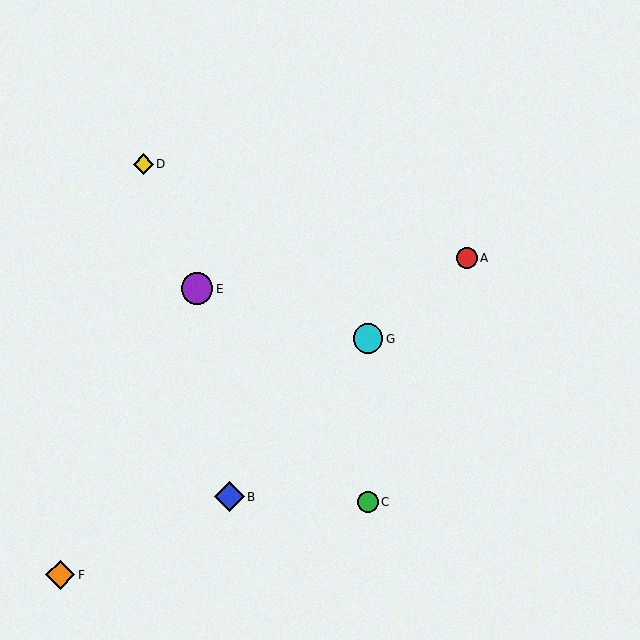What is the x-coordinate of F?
Object F is at x≈60.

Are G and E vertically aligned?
No, G is at x≈368 and E is at x≈197.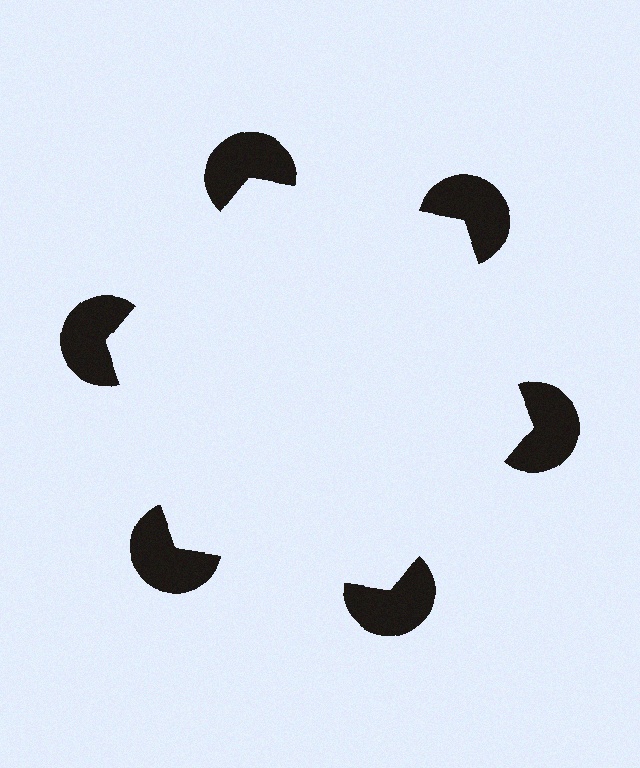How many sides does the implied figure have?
6 sides.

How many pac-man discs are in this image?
There are 6 — one at each vertex of the illusory hexagon.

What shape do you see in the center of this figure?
An illusory hexagon — its edges are inferred from the aligned wedge cuts in the pac-man discs, not physically drawn.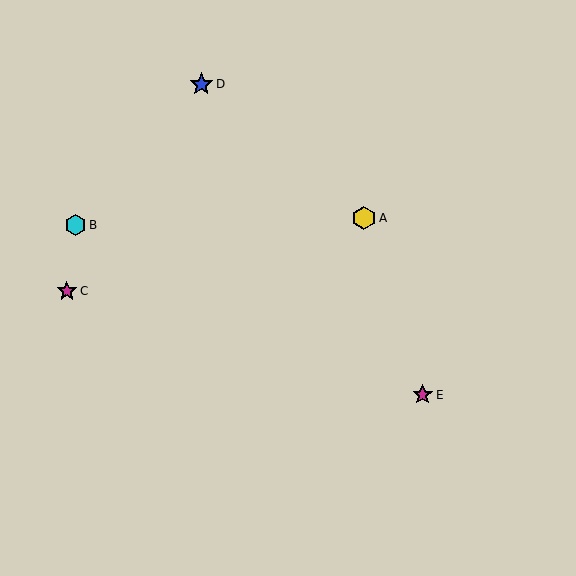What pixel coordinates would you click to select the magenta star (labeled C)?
Click at (67, 291) to select the magenta star C.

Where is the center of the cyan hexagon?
The center of the cyan hexagon is at (75, 225).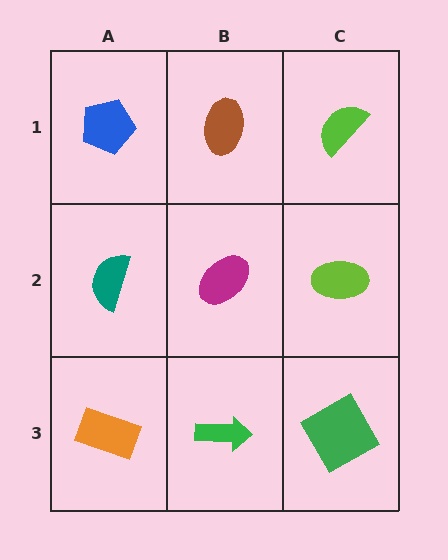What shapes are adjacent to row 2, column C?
A lime semicircle (row 1, column C), a green square (row 3, column C), a magenta ellipse (row 2, column B).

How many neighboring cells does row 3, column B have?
3.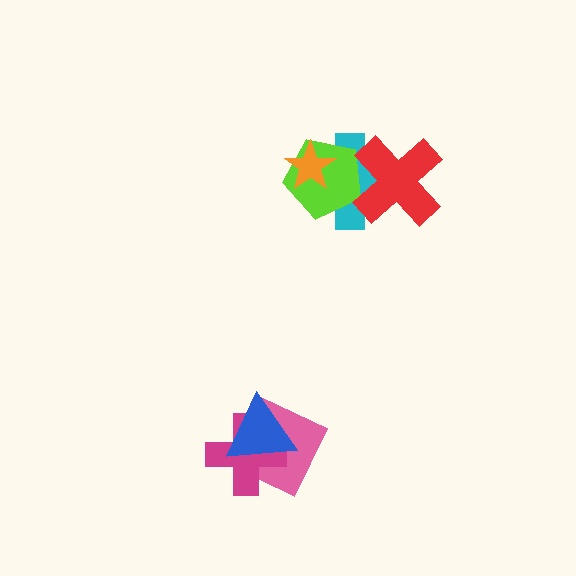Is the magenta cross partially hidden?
Yes, it is partially covered by another shape.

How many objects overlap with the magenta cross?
2 objects overlap with the magenta cross.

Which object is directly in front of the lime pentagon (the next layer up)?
The orange star is directly in front of the lime pentagon.